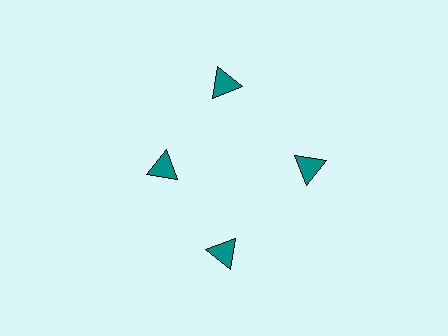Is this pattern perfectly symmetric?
No. The 4 teal triangles are arranged in a ring, but one element near the 9 o'clock position is pulled inward toward the center, breaking the 4-fold rotational symmetry.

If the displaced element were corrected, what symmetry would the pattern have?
It would have 4-fold rotational symmetry — the pattern would map onto itself every 90 degrees.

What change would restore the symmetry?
The symmetry would be restored by moving it outward, back onto the ring so that all 4 triangles sit at equal angles and equal distance from the center.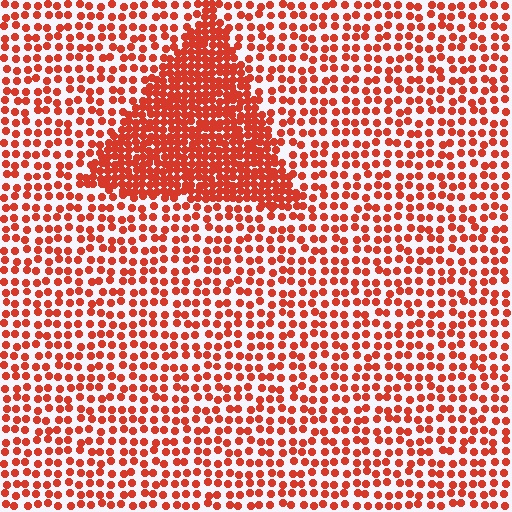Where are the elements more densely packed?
The elements are more densely packed inside the triangle boundary.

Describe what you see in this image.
The image contains small red elements arranged at two different densities. A triangle-shaped region is visible where the elements are more densely packed than the surrounding area.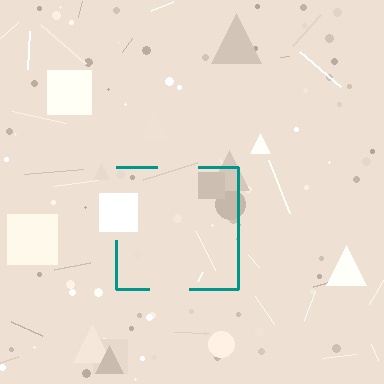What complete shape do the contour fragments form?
The contour fragments form a square.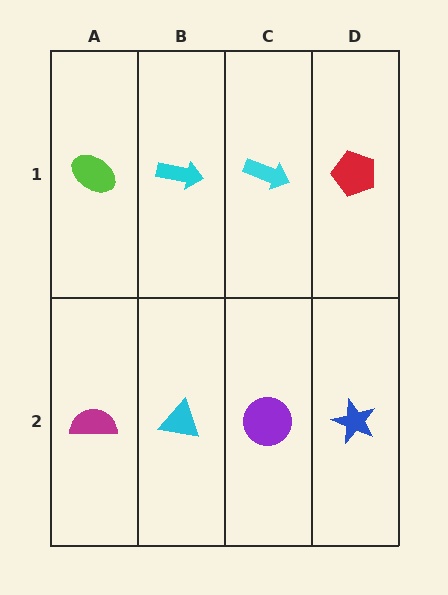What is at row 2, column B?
A cyan triangle.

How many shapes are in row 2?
4 shapes.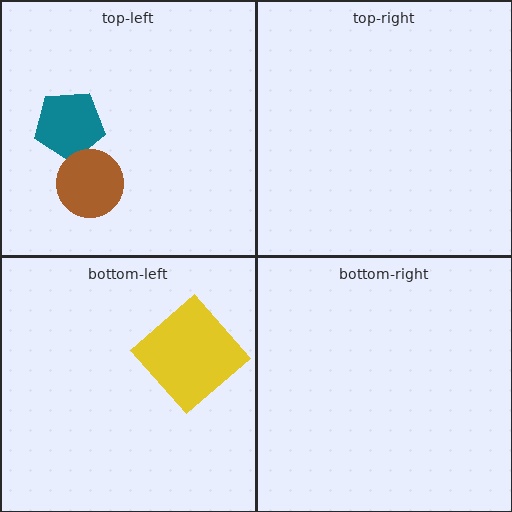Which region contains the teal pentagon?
The top-left region.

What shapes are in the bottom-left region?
The yellow diamond.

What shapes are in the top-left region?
The teal pentagon, the brown circle.